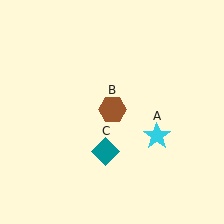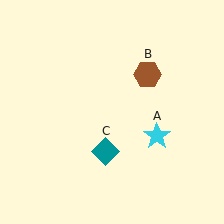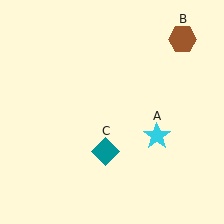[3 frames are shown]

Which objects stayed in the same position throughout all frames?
Cyan star (object A) and teal diamond (object C) remained stationary.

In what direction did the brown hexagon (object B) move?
The brown hexagon (object B) moved up and to the right.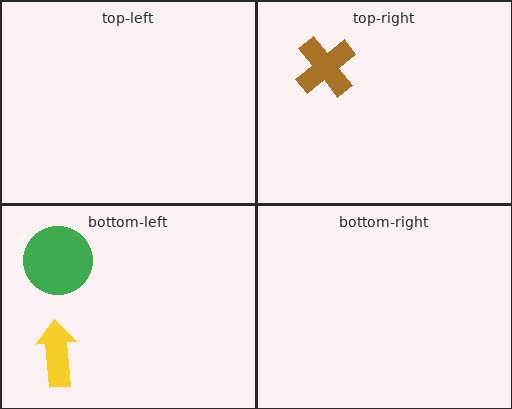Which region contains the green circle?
The bottom-left region.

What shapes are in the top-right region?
The brown cross.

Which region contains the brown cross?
The top-right region.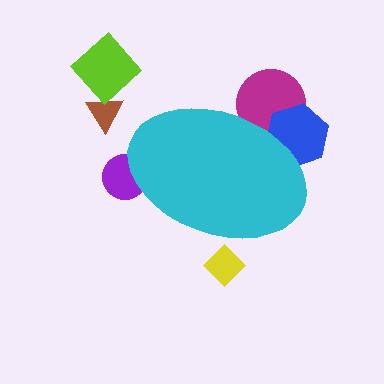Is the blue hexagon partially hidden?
Yes, the blue hexagon is partially hidden behind the cyan ellipse.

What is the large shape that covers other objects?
A cyan ellipse.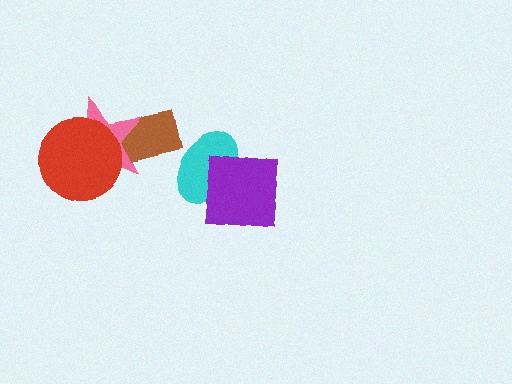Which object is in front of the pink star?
The red circle is in front of the pink star.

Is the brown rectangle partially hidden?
Yes, it is partially covered by another shape.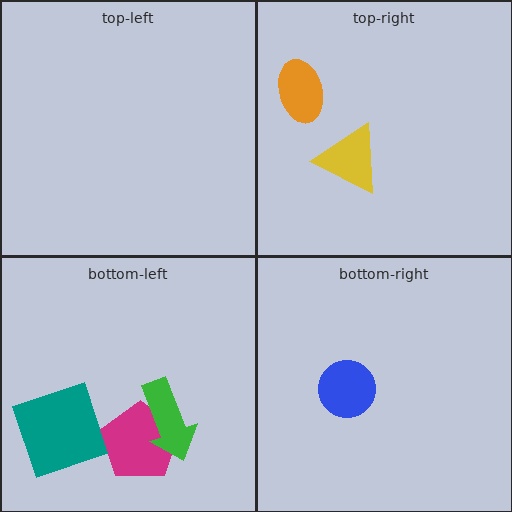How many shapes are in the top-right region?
2.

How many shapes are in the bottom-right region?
1.